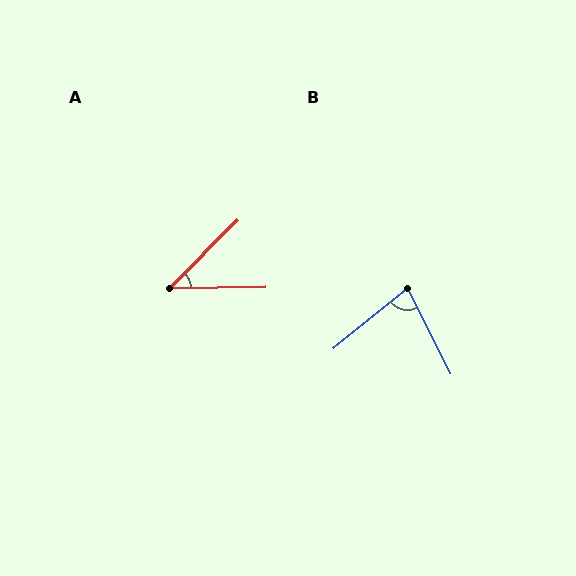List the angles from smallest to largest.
A (44°), B (77°).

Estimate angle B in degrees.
Approximately 77 degrees.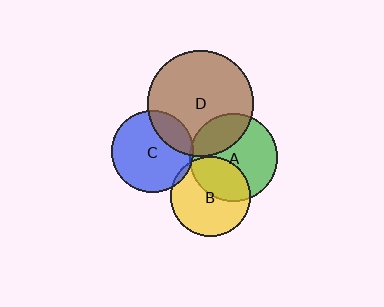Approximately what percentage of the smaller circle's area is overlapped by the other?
Approximately 35%.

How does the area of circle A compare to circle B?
Approximately 1.2 times.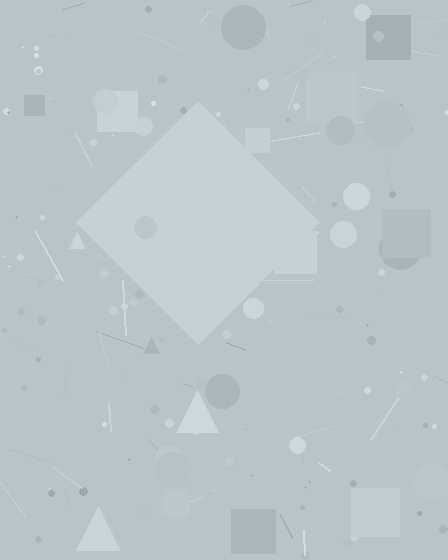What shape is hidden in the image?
A diamond is hidden in the image.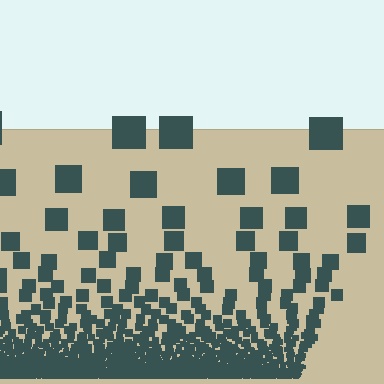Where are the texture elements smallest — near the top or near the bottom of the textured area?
Near the bottom.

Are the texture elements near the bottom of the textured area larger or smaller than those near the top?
Smaller. The gradient is inverted — elements near the bottom are smaller and denser.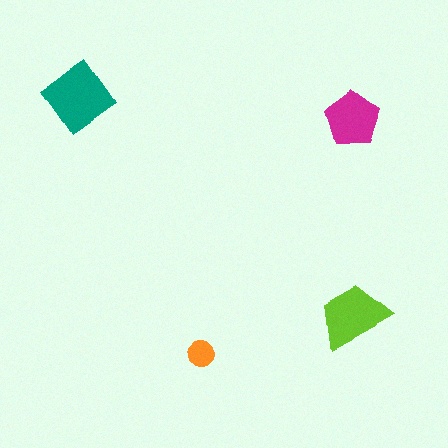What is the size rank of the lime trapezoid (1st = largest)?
2nd.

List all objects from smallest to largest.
The orange circle, the magenta pentagon, the lime trapezoid, the teal diamond.